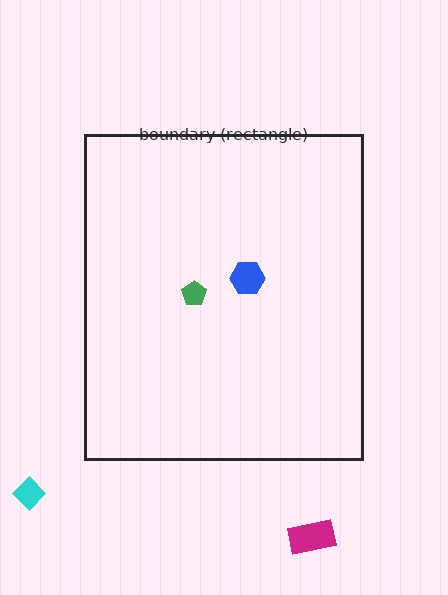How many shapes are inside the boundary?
2 inside, 2 outside.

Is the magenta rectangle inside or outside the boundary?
Outside.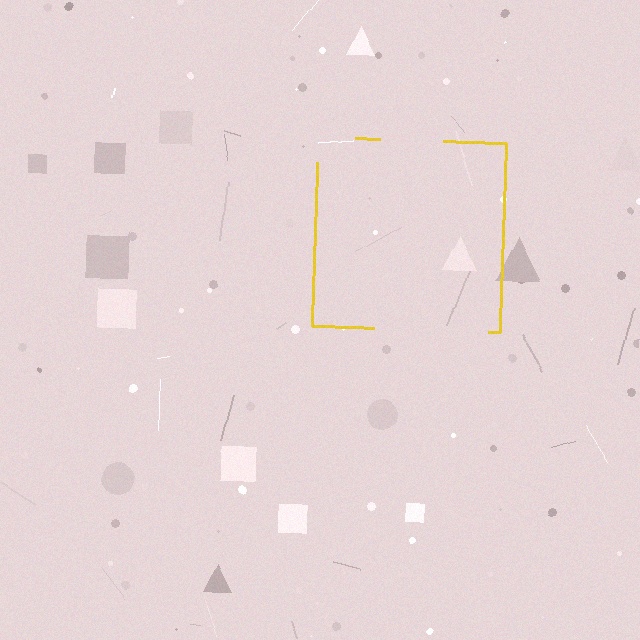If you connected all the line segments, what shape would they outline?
They would outline a square.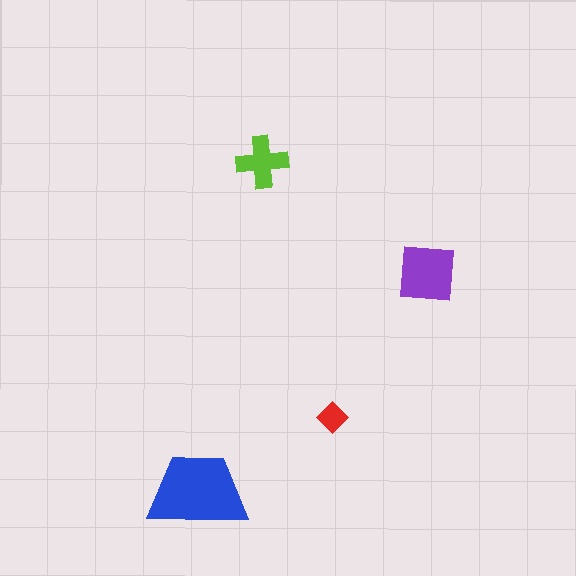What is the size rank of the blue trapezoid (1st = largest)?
1st.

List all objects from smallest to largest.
The red diamond, the lime cross, the purple square, the blue trapezoid.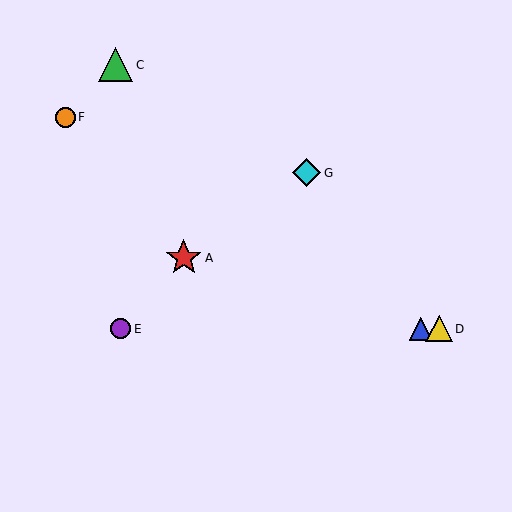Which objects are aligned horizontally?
Objects B, D, E are aligned horizontally.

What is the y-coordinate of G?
Object G is at y≈173.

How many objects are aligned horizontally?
3 objects (B, D, E) are aligned horizontally.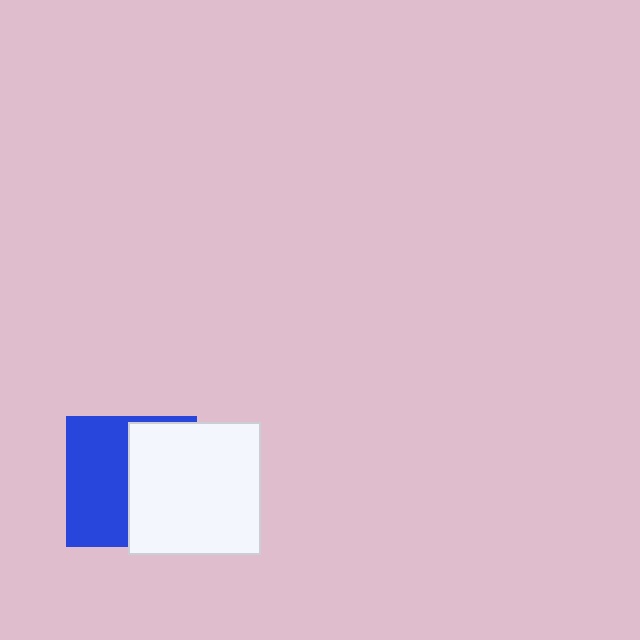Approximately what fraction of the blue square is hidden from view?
Roughly 51% of the blue square is hidden behind the white square.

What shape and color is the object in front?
The object in front is a white square.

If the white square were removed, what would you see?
You would see the complete blue square.